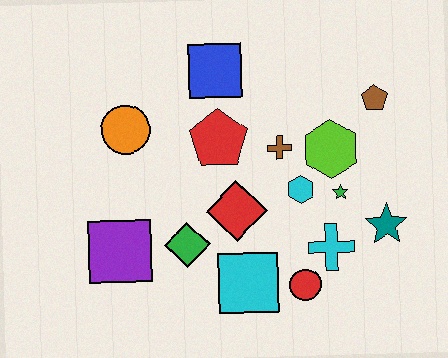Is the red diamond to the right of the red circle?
No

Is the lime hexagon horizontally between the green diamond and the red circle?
No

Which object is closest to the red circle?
The cyan cross is closest to the red circle.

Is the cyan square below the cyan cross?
Yes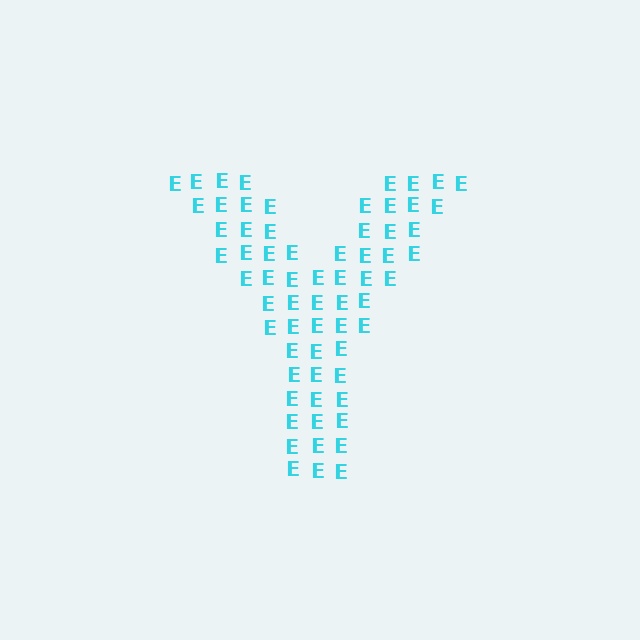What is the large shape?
The large shape is the letter Y.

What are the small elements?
The small elements are letter E's.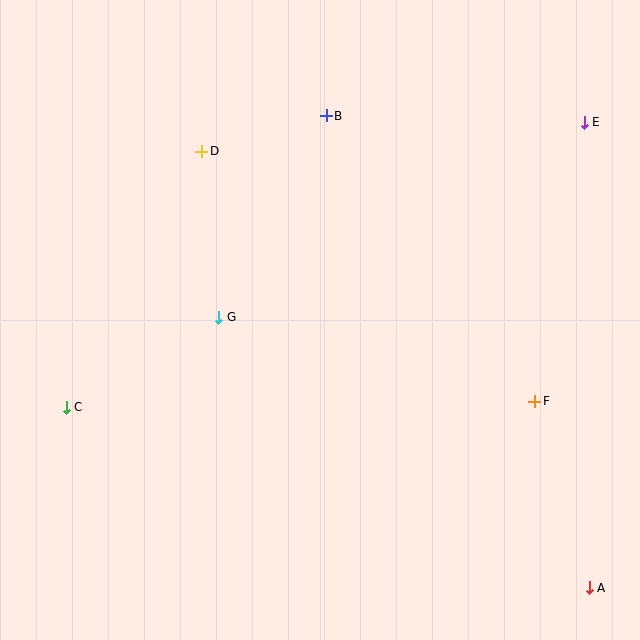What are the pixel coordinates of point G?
Point G is at (219, 317).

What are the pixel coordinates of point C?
Point C is at (66, 407).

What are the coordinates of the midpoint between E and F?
The midpoint between E and F is at (560, 262).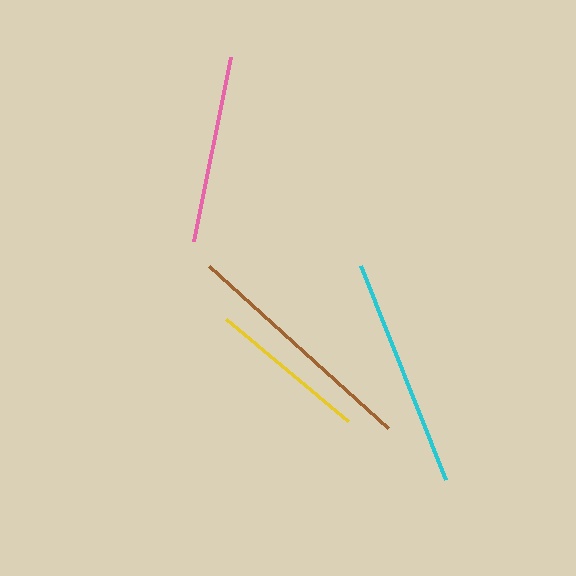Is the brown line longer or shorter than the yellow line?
The brown line is longer than the yellow line.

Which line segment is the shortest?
The yellow line is the shortest at approximately 159 pixels.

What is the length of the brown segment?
The brown segment is approximately 241 pixels long.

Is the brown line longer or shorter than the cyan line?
The brown line is longer than the cyan line.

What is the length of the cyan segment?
The cyan segment is approximately 231 pixels long.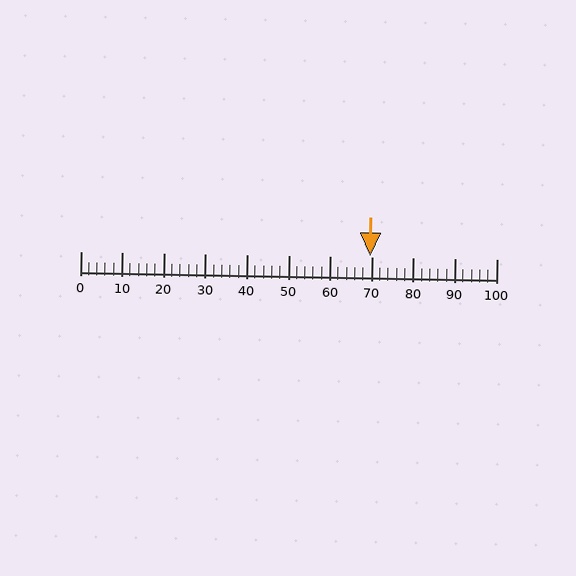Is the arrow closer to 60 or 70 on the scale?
The arrow is closer to 70.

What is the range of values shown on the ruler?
The ruler shows values from 0 to 100.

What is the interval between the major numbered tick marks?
The major tick marks are spaced 10 units apart.